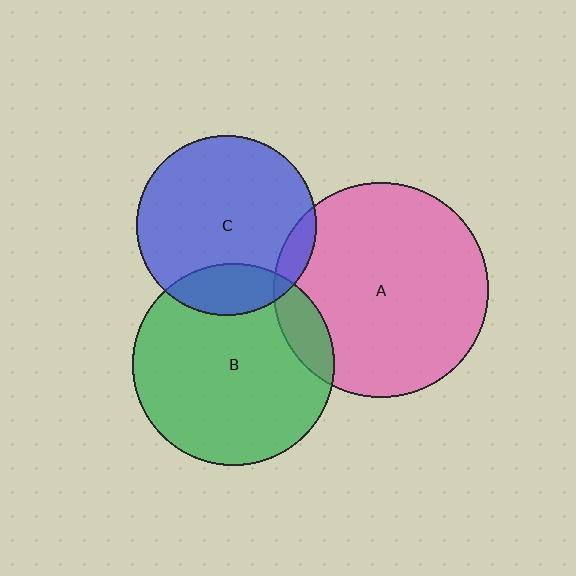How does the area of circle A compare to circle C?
Approximately 1.4 times.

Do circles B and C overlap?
Yes.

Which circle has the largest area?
Circle A (pink).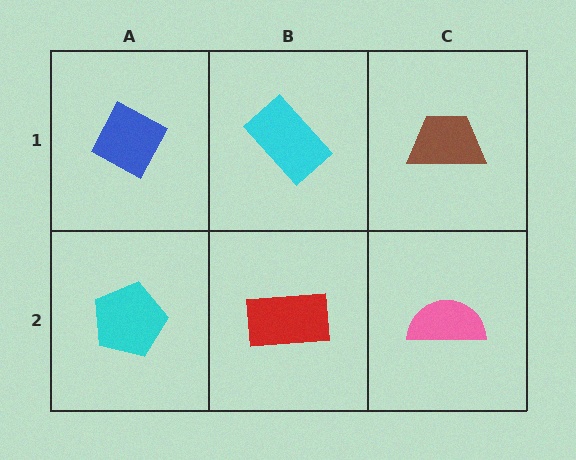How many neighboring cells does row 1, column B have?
3.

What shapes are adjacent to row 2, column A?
A blue diamond (row 1, column A), a red rectangle (row 2, column B).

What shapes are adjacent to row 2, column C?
A brown trapezoid (row 1, column C), a red rectangle (row 2, column B).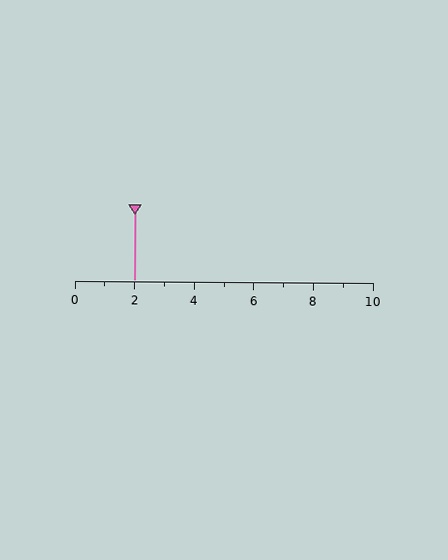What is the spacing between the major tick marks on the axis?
The major ticks are spaced 2 apart.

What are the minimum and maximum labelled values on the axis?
The axis runs from 0 to 10.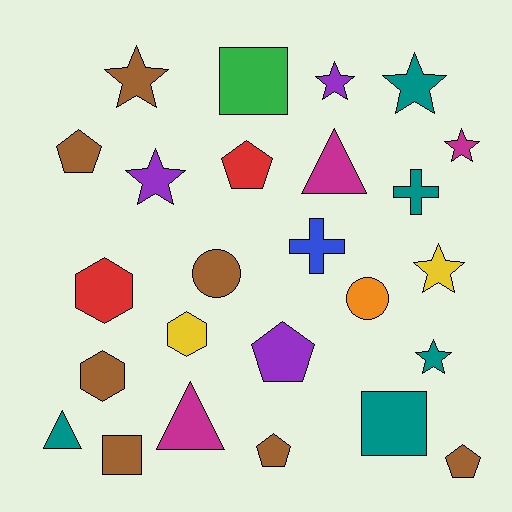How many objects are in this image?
There are 25 objects.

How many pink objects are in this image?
There are no pink objects.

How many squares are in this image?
There are 3 squares.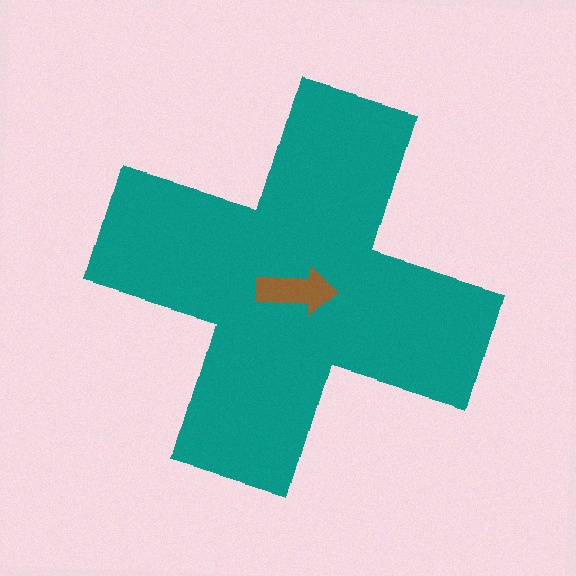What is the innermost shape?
The brown arrow.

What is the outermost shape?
The teal cross.